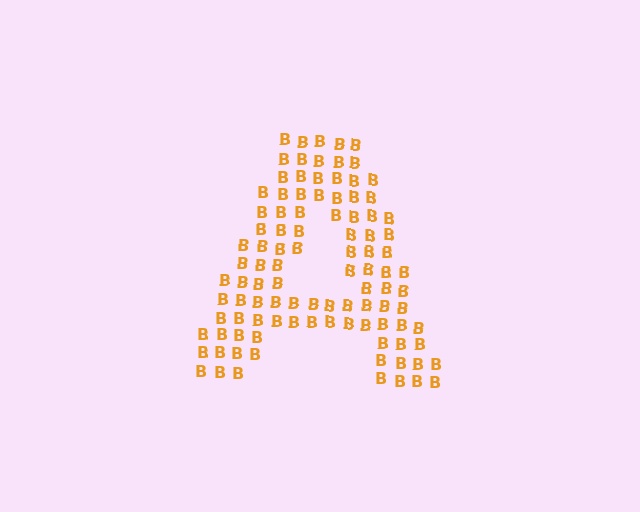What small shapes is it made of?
It is made of small letter B's.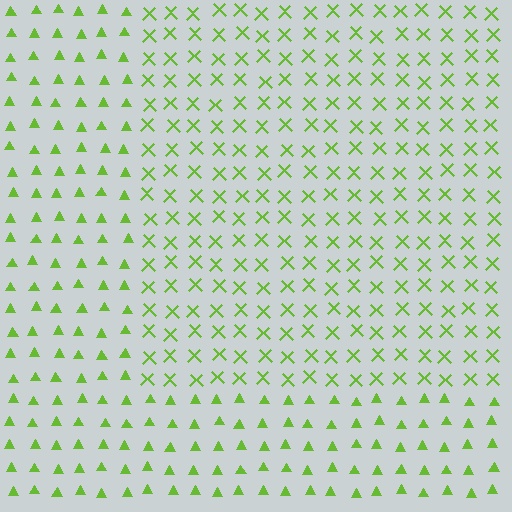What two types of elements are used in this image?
The image uses X marks inside the rectangle region and triangles outside it.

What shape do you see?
I see a rectangle.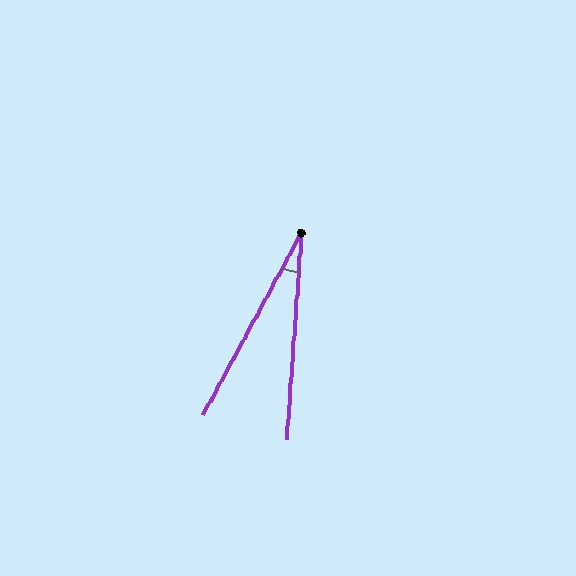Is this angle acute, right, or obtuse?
It is acute.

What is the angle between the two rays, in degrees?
Approximately 24 degrees.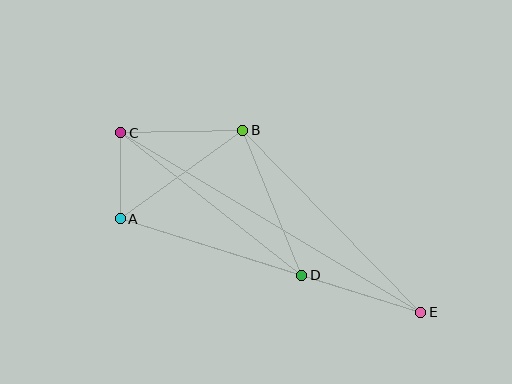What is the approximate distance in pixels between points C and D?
The distance between C and D is approximately 230 pixels.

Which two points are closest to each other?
Points A and C are closest to each other.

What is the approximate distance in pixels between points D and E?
The distance between D and E is approximately 125 pixels.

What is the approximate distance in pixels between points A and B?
The distance between A and B is approximately 151 pixels.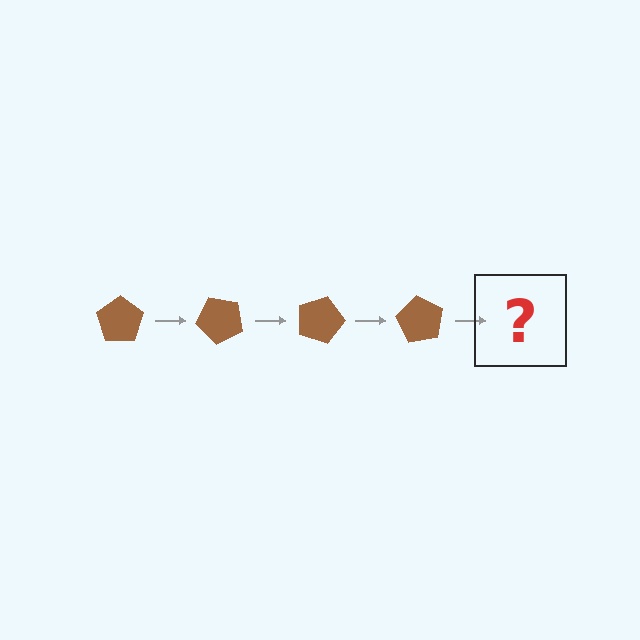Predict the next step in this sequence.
The next step is a brown pentagon rotated 180 degrees.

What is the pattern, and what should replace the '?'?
The pattern is that the pentagon rotates 45 degrees each step. The '?' should be a brown pentagon rotated 180 degrees.